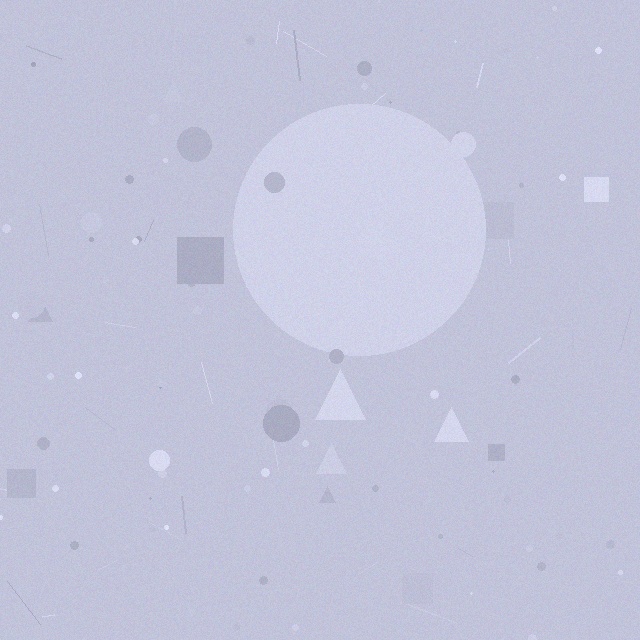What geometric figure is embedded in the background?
A circle is embedded in the background.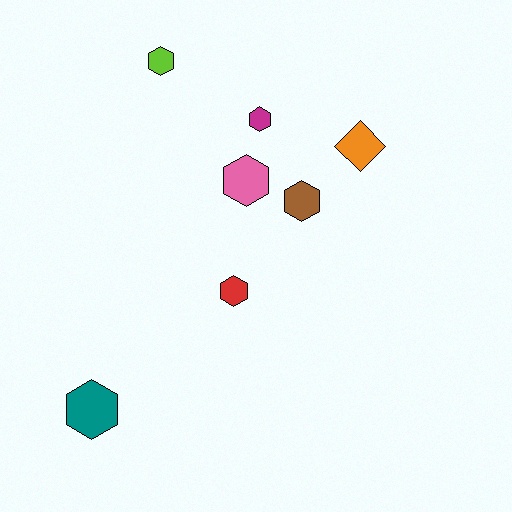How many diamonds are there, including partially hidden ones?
There is 1 diamond.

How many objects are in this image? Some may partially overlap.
There are 7 objects.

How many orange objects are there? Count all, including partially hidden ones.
There is 1 orange object.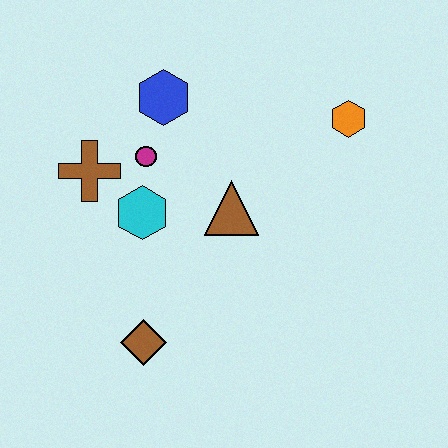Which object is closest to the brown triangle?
The cyan hexagon is closest to the brown triangle.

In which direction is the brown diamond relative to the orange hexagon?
The brown diamond is below the orange hexagon.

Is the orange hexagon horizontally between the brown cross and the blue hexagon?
No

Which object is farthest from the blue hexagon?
The brown diamond is farthest from the blue hexagon.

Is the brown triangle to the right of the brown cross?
Yes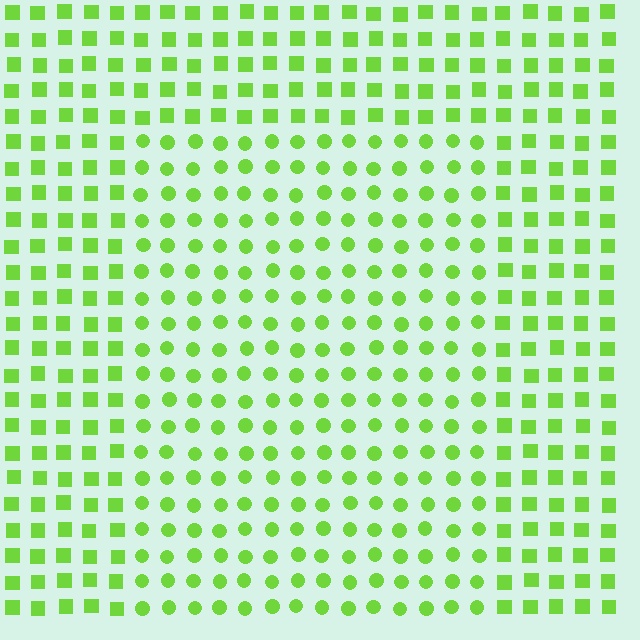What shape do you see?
I see a rectangle.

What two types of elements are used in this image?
The image uses circles inside the rectangle region and squares outside it.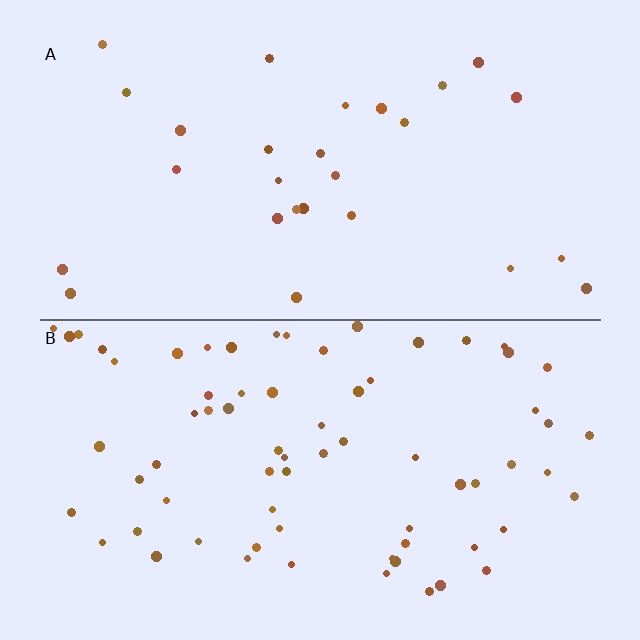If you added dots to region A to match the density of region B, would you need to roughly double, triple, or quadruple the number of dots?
Approximately triple.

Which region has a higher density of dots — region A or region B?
B (the bottom).